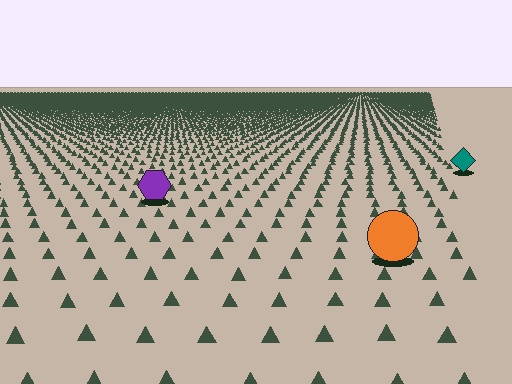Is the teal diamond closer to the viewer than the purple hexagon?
No. The purple hexagon is closer — you can tell from the texture gradient: the ground texture is coarser near it.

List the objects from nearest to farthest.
From nearest to farthest: the orange circle, the purple hexagon, the teal diamond.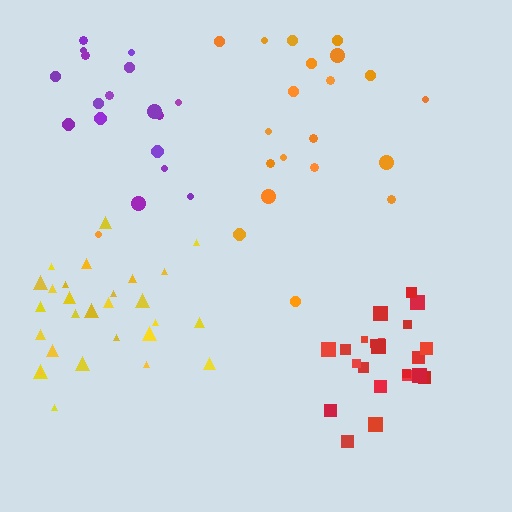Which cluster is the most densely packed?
Red.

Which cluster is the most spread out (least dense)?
Orange.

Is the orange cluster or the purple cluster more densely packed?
Purple.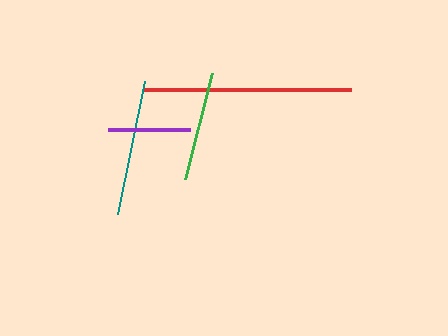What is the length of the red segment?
The red segment is approximately 207 pixels long.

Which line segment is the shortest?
The purple line is the shortest at approximately 82 pixels.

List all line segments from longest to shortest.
From longest to shortest: red, teal, green, purple.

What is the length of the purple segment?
The purple segment is approximately 82 pixels long.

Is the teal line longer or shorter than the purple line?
The teal line is longer than the purple line.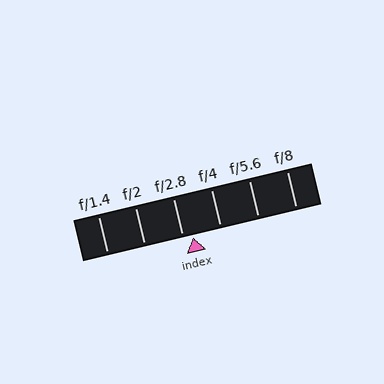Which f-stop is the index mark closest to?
The index mark is closest to f/2.8.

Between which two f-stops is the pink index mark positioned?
The index mark is between f/2.8 and f/4.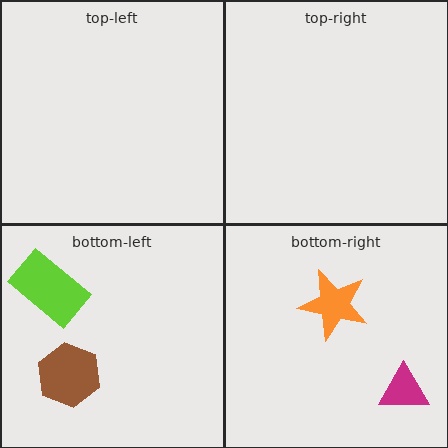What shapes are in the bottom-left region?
The brown hexagon, the lime rectangle.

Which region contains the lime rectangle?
The bottom-left region.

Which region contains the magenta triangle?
The bottom-right region.